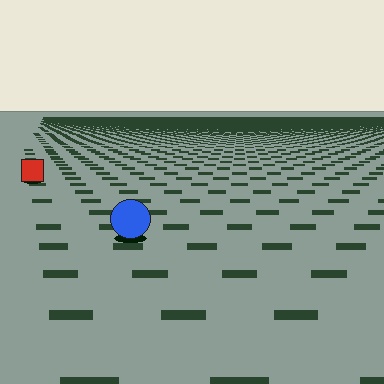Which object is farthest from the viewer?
The red square is farthest from the viewer. It appears smaller and the ground texture around it is denser.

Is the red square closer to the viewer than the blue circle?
No. The blue circle is closer — you can tell from the texture gradient: the ground texture is coarser near it.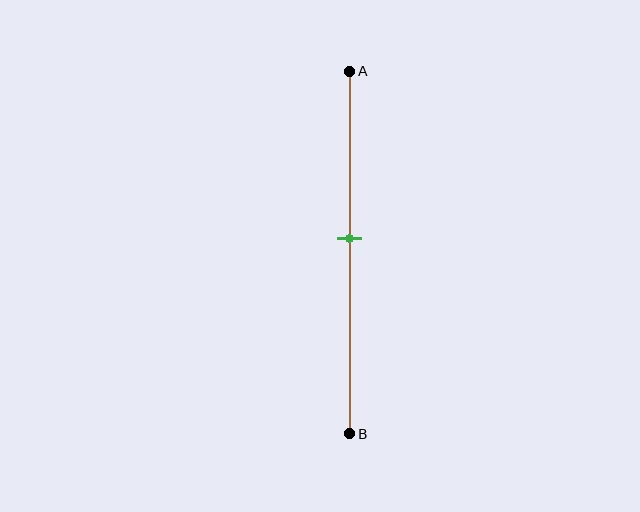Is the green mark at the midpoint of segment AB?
No, the mark is at about 45% from A, not at the 50% midpoint.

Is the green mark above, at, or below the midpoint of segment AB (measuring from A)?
The green mark is above the midpoint of segment AB.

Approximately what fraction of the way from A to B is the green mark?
The green mark is approximately 45% of the way from A to B.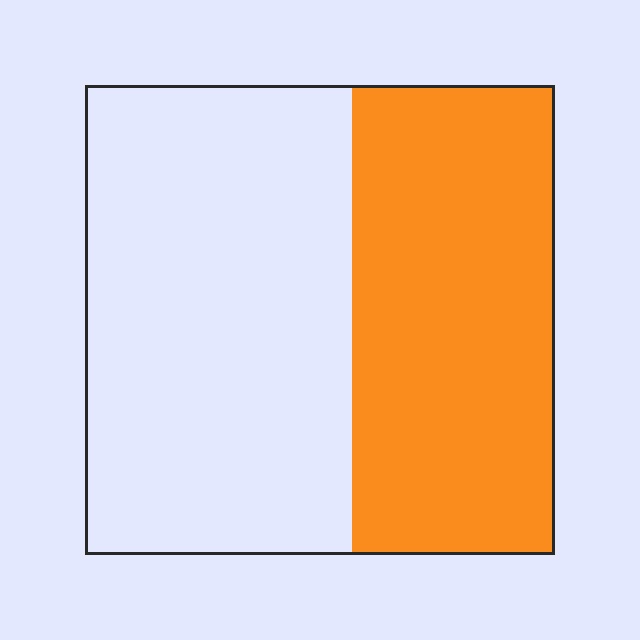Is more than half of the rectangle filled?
No.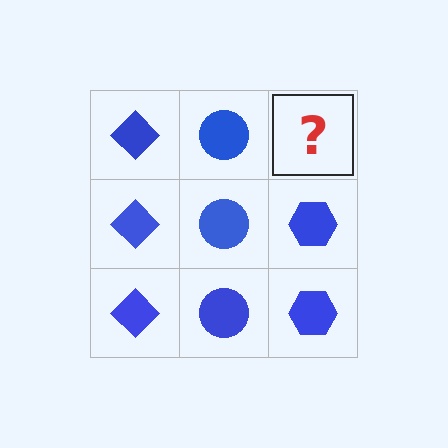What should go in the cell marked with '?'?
The missing cell should contain a blue hexagon.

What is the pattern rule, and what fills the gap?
The rule is that each column has a consistent shape. The gap should be filled with a blue hexagon.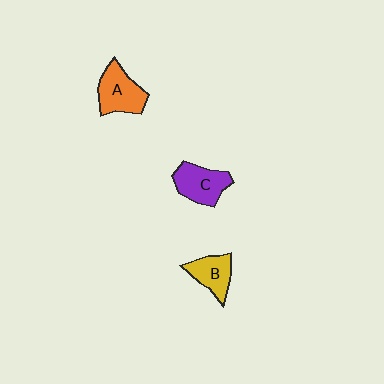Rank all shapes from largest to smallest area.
From largest to smallest: A (orange), C (purple), B (yellow).